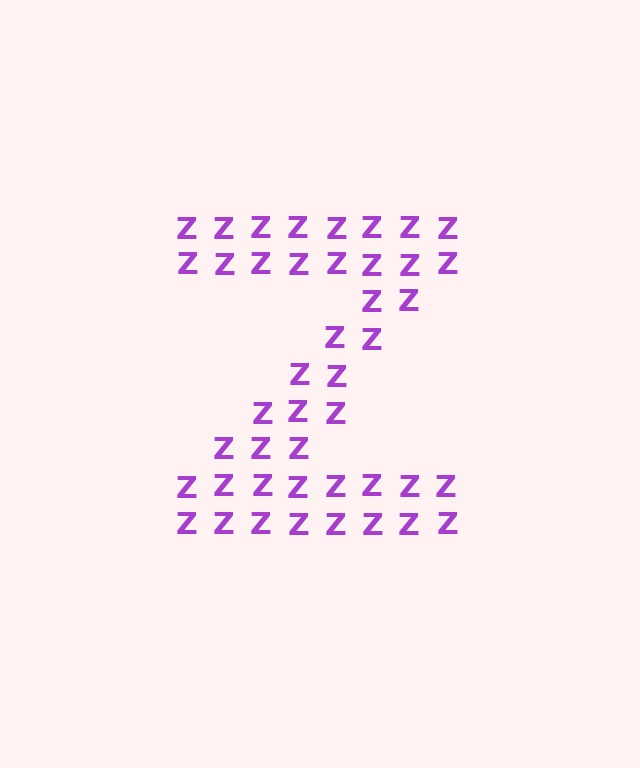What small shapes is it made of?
It is made of small letter Z's.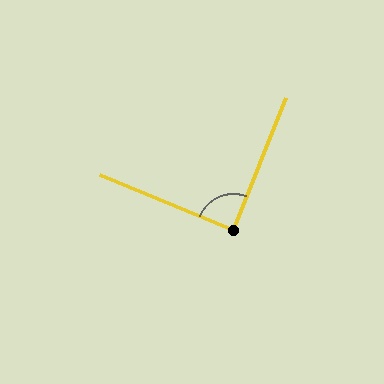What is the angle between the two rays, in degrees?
Approximately 89 degrees.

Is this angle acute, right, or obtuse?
It is approximately a right angle.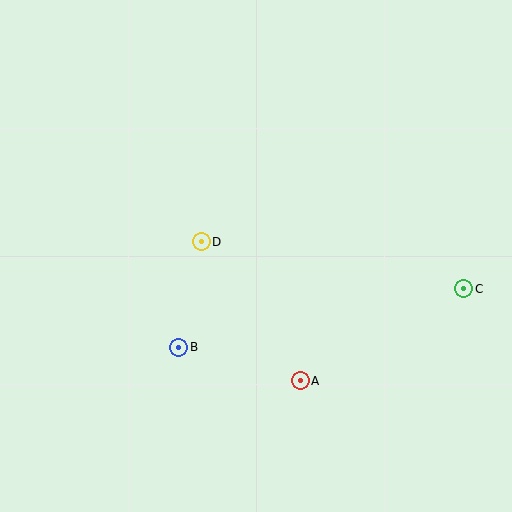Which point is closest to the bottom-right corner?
Point C is closest to the bottom-right corner.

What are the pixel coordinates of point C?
Point C is at (464, 289).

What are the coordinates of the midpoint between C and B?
The midpoint between C and B is at (321, 318).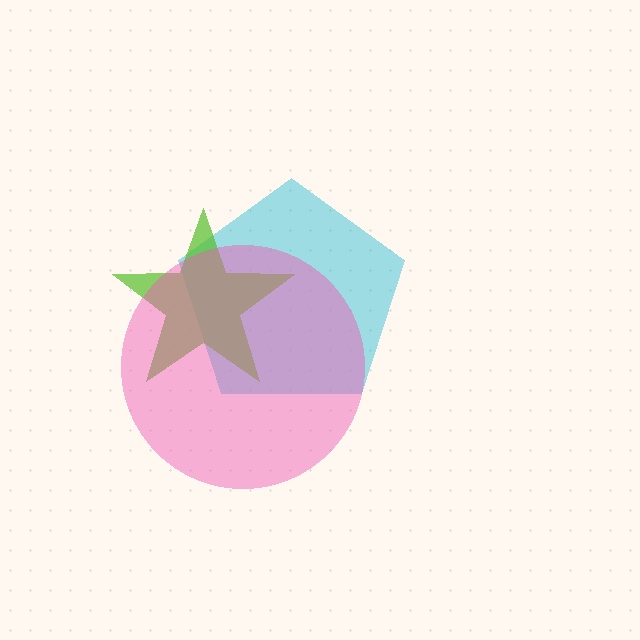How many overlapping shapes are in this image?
There are 3 overlapping shapes in the image.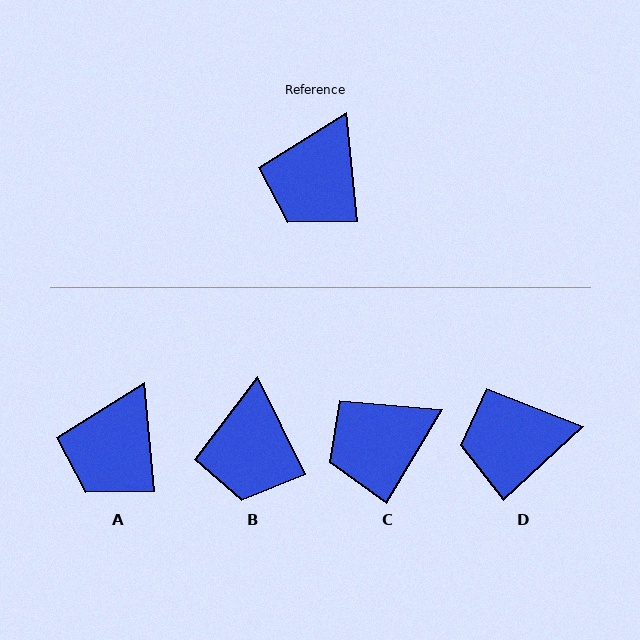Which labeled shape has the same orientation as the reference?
A.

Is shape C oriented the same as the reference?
No, it is off by about 37 degrees.